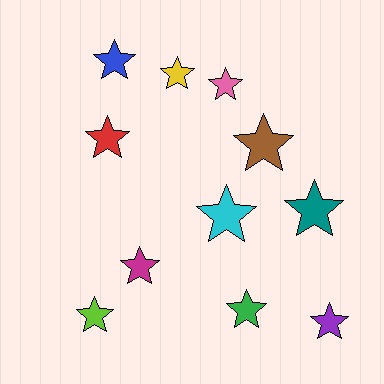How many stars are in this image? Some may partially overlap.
There are 11 stars.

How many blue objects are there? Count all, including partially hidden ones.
There is 1 blue object.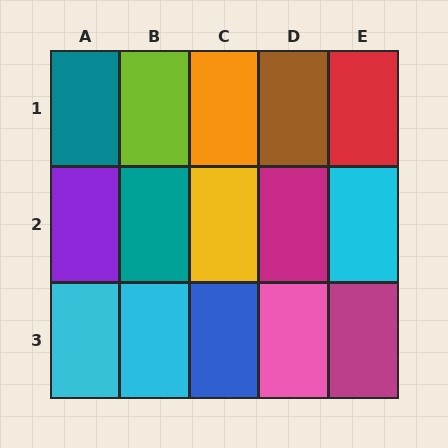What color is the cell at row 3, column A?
Cyan.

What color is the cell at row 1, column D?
Brown.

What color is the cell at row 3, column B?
Cyan.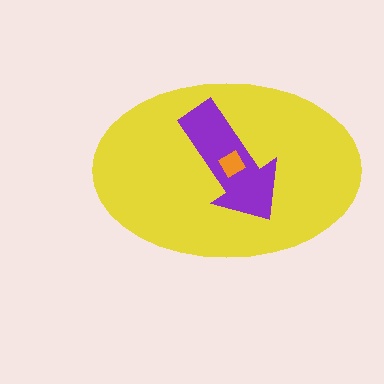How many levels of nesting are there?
3.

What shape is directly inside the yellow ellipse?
The purple arrow.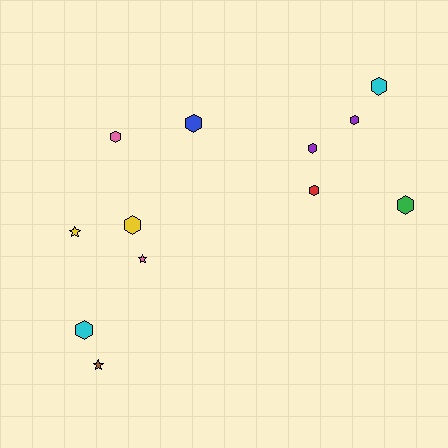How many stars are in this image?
There are 3 stars.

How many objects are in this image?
There are 12 objects.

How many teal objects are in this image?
There are no teal objects.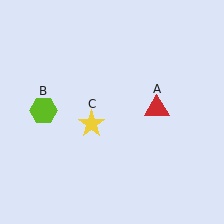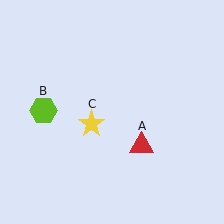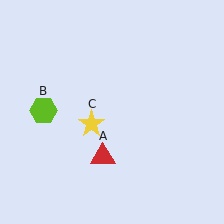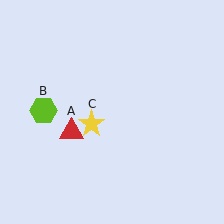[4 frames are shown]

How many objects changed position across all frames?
1 object changed position: red triangle (object A).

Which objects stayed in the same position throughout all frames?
Lime hexagon (object B) and yellow star (object C) remained stationary.